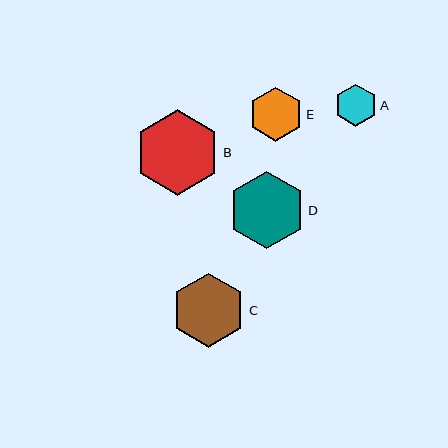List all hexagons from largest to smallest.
From largest to smallest: B, D, C, E, A.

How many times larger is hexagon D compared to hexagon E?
Hexagon D is approximately 1.4 times the size of hexagon E.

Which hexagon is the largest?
Hexagon B is the largest with a size of approximately 86 pixels.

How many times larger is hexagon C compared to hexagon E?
Hexagon C is approximately 1.4 times the size of hexagon E.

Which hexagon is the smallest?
Hexagon A is the smallest with a size of approximately 42 pixels.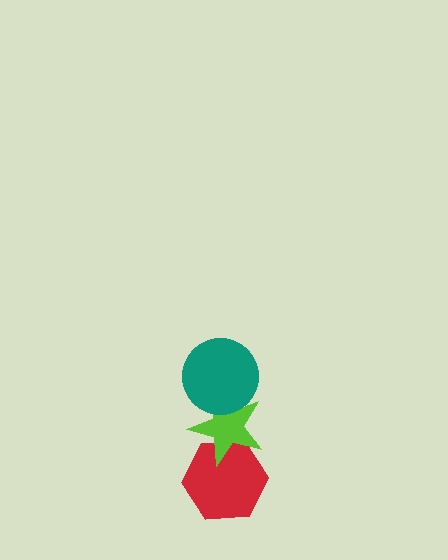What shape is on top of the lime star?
The teal circle is on top of the lime star.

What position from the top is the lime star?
The lime star is 2nd from the top.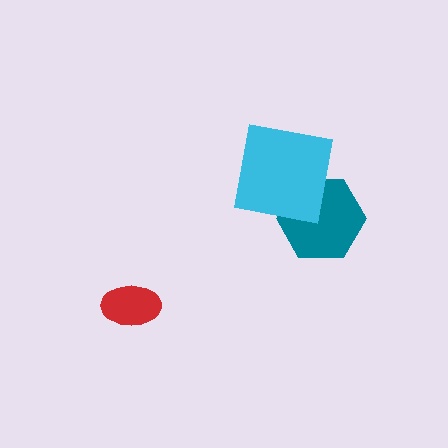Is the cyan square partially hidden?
No, no other shape covers it.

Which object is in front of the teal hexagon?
The cyan square is in front of the teal hexagon.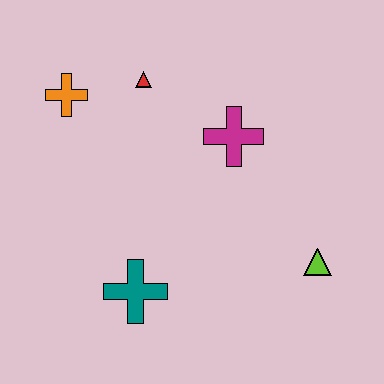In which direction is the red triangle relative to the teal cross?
The red triangle is above the teal cross.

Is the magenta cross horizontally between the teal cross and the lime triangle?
Yes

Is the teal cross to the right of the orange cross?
Yes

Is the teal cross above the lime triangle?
No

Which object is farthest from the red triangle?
The lime triangle is farthest from the red triangle.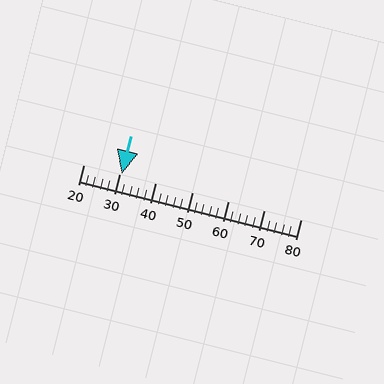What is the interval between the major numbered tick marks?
The major tick marks are spaced 10 units apart.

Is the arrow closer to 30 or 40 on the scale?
The arrow is closer to 30.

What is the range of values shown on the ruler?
The ruler shows values from 20 to 80.